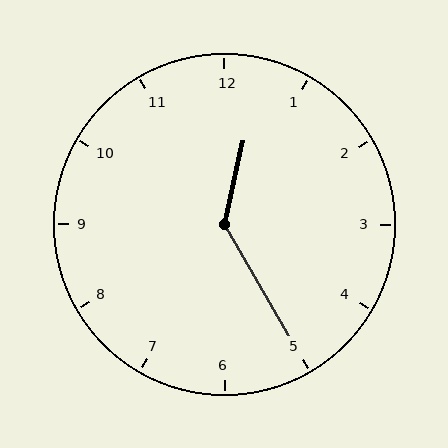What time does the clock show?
12:25.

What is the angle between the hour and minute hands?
Approximately 138 degrees.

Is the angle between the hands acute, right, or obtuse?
It is obtuse.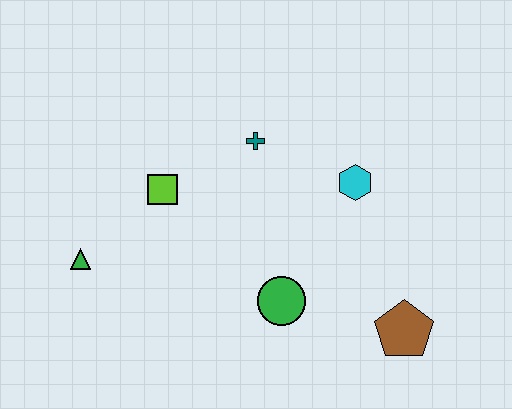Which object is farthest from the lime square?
The brown pentagon is farthest from the lime square.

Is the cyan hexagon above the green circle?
Yes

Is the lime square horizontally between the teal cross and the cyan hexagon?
No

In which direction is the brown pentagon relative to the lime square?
The brown pentagon is to the right of the lime square.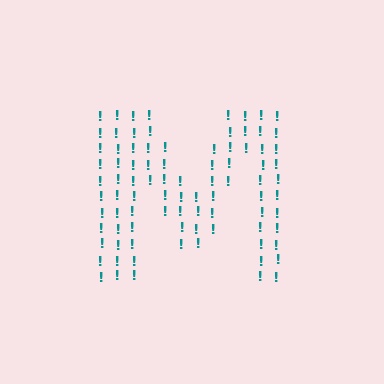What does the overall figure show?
The overall figure shows the letter M.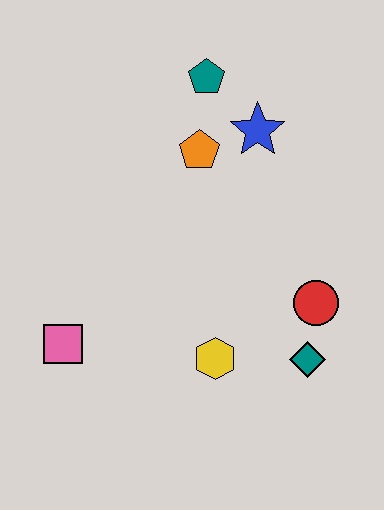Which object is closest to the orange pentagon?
The blue star is closest to the orange pentagon.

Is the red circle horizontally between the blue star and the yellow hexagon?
No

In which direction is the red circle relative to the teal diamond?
The red circle is above the teal diamond.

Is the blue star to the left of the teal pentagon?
No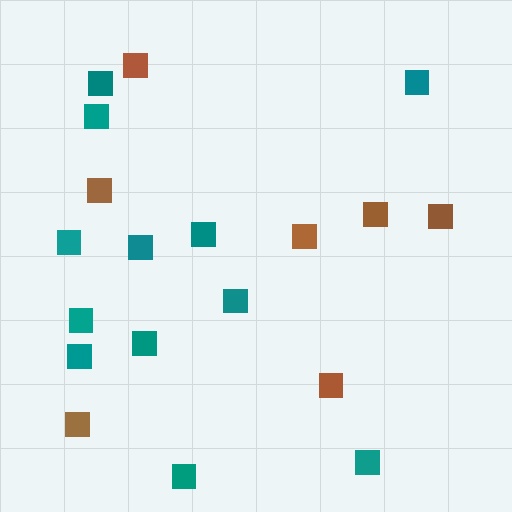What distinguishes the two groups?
There are 2 groups: one group of brown squares (7) and one group of teal squares (12).